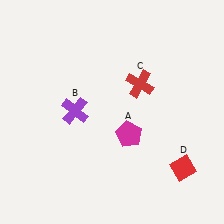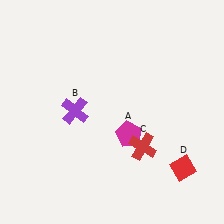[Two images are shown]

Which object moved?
The red cross (C) moved down.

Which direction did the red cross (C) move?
The red cross (C) moved down.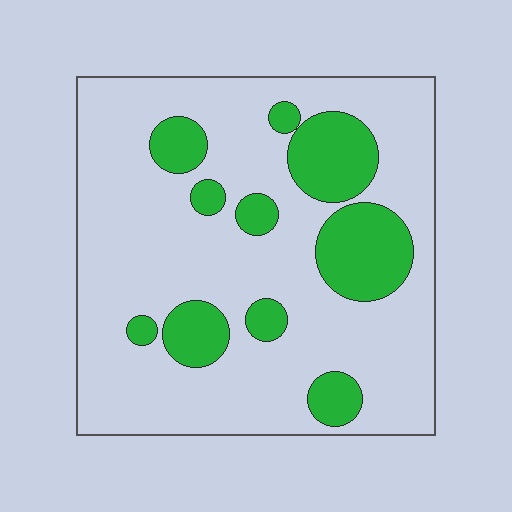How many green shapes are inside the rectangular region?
10.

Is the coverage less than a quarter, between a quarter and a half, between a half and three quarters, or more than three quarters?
Less than a quarter.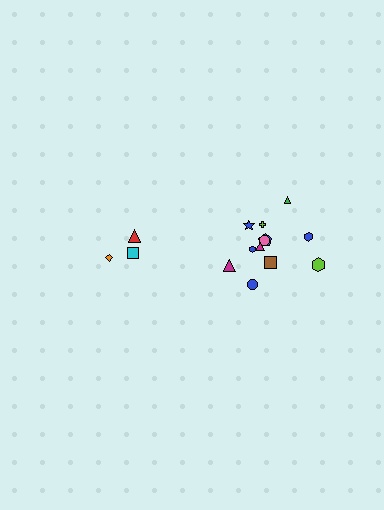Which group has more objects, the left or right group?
The right group.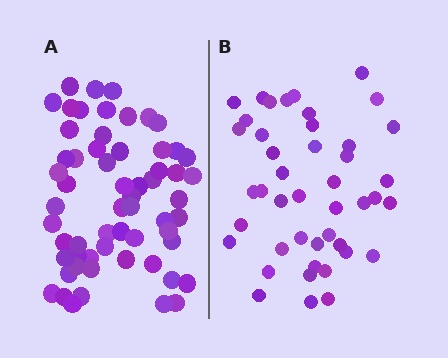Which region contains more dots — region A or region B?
Region A (the left region) has more dots.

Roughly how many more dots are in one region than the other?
Region A has approximately 15 more dots than region B.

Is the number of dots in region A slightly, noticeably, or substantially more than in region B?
Region A has noticeably more, but not dramatically so. The ratio is roughly 1.4 to 1.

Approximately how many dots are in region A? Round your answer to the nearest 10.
About 60 dots.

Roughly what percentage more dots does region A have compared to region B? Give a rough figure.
About 35% more.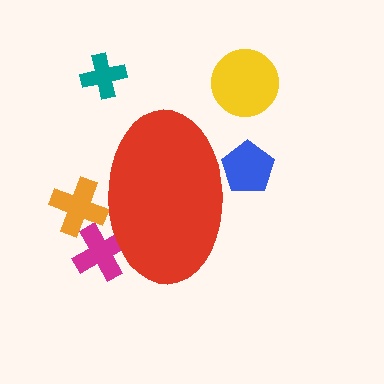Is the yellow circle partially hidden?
No, the yellow circle is fully visible.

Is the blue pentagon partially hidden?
Yes, the blue pentagon is partially hidden behind the red ellipse.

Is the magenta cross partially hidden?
Yes, the magenta cross is partially hidden behind the red ellipse.